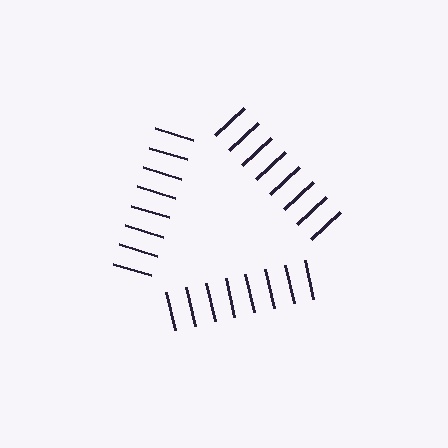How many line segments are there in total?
24 — 8 along each of the 3 edges.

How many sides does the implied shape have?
3 sides — the line-ends trace a triangle.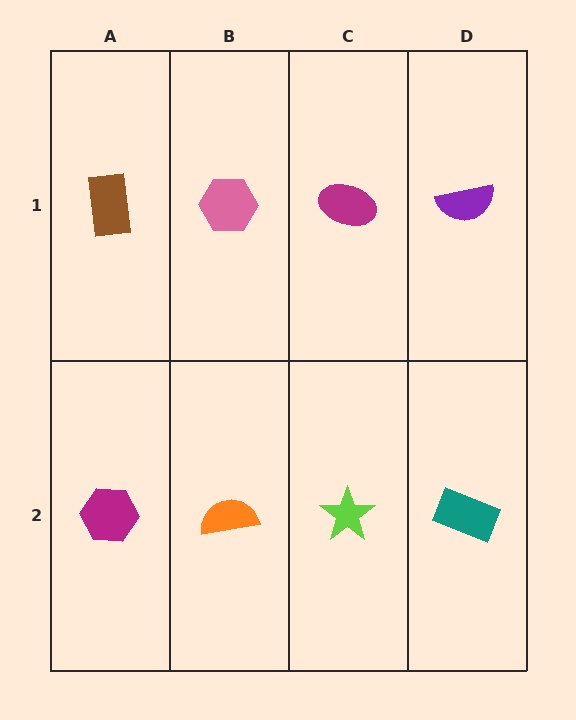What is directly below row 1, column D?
A teal rectangle.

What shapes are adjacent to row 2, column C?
A magenta ellipse (row 1, column C), an orange semicircle (row 2, column B), a teal rectangle (row 2, column D).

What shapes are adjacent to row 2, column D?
A purple semicircle (row 1, column D), a lime star (row 2, column C).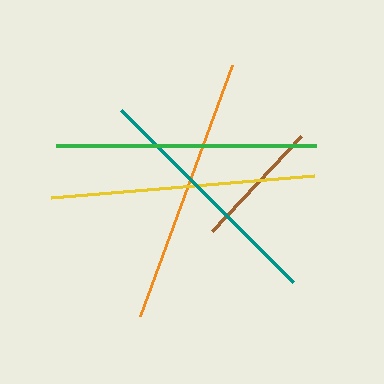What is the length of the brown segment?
The brown segment is approximately 130 pixels long.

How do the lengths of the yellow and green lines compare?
The yellow and green lines are approximately the same length.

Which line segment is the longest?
The orange line is the longest at approximately 268 pixels.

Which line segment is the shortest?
The brown line is the shortest at approximately 130 pixels.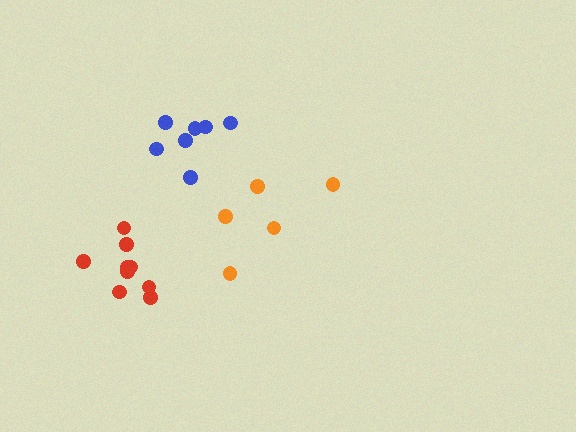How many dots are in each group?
Group 1: 7 dots, Group 2: 5 dots, Group 3: 9 dots (21 total).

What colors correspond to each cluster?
The clusters are colored: blue, orange, red.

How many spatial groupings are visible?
There are 3 spatial groupings.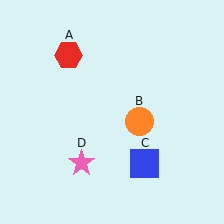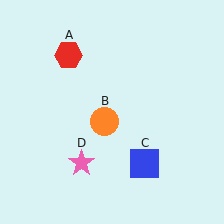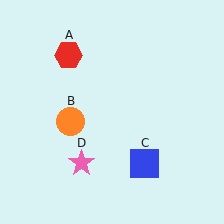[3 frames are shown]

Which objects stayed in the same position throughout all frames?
Red hexagon (object A) and blue square (object C) and pink star (object D) remained stationary.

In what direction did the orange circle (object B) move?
The orange circle (object B) moved left.